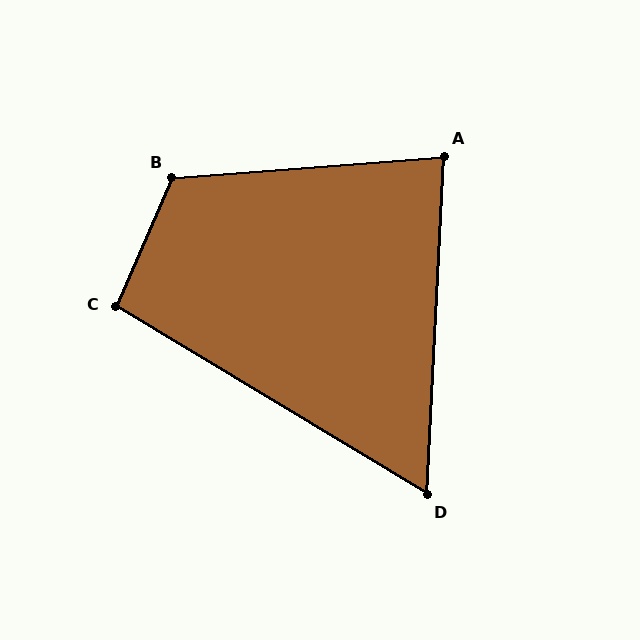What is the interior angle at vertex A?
Approximately 83 degrees (acute).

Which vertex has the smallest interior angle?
D, at approximately 62 degrees.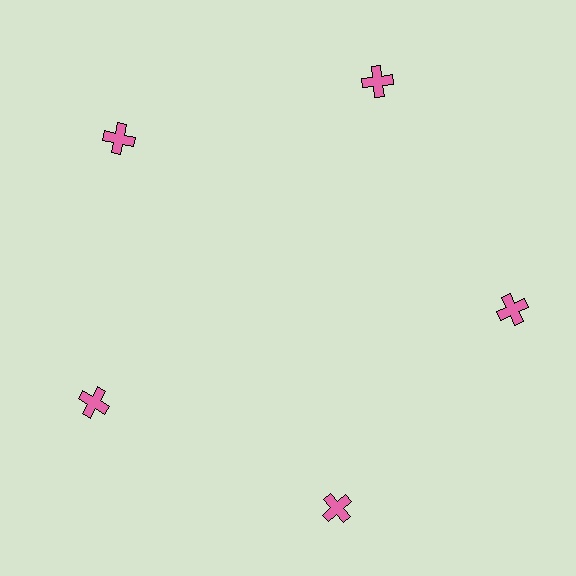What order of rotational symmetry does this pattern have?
This pattern has 5-fold rotational symmetry.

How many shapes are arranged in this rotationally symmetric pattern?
There are 5 shapes, arranged in 5 groups of 1.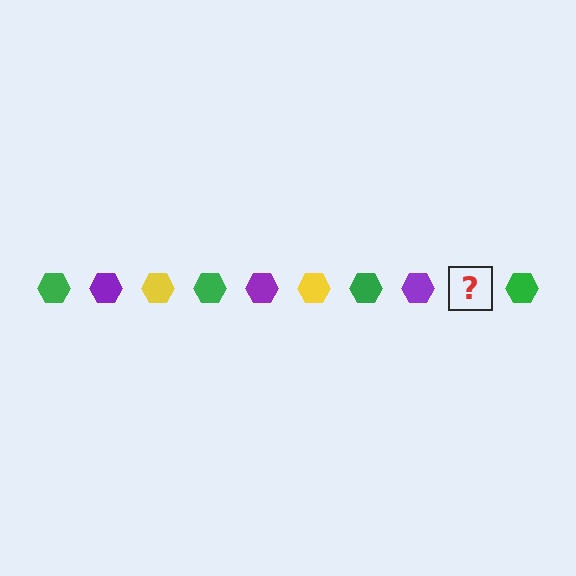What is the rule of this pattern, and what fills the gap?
The rule is that the pattern cycles through green, purple, yellow hexagons. The gap should be filled with a yellow hexagon.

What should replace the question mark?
The question mark should be replaced with a yellow hexagon.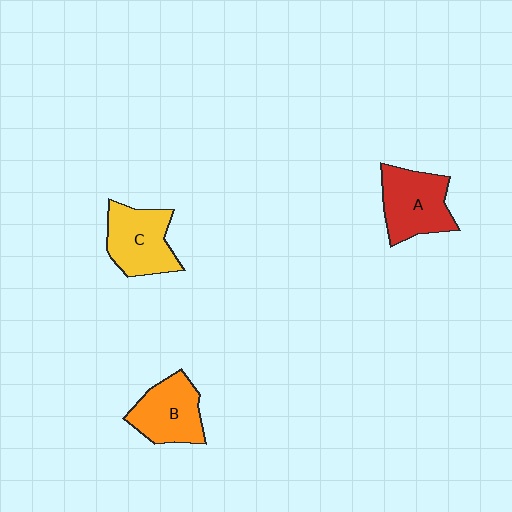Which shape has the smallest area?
Shape B (orange).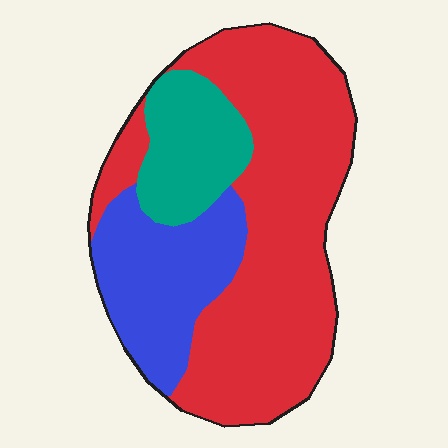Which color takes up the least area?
Teal, at roughly 15%.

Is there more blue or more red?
Red.